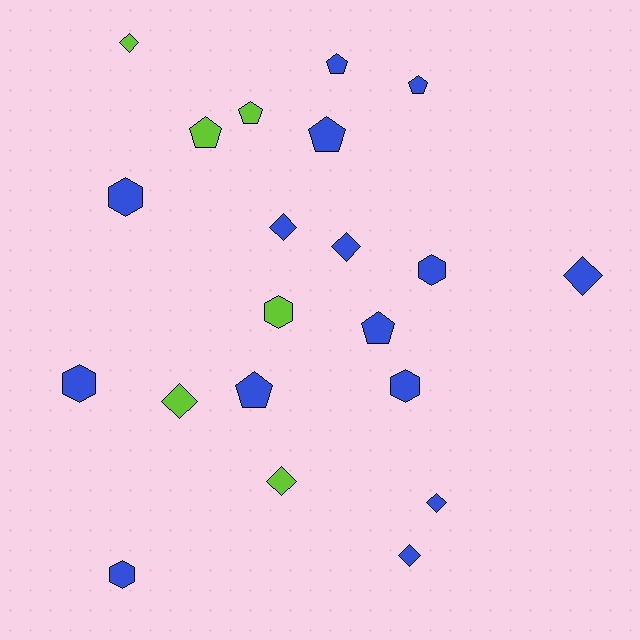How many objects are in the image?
There are 21 objects.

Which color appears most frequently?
Blue, with 15 objects.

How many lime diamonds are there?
There are 3 lime diamonds.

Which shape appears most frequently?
Diamond, with 8 objects.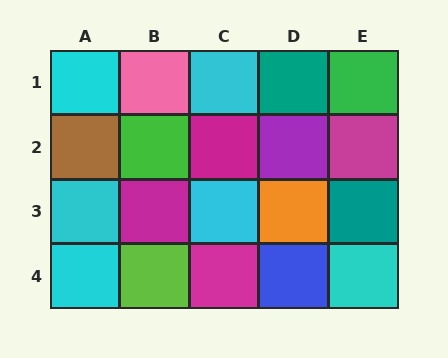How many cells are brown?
1 cell is brown.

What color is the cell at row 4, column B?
Lime.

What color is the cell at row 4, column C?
Magenta.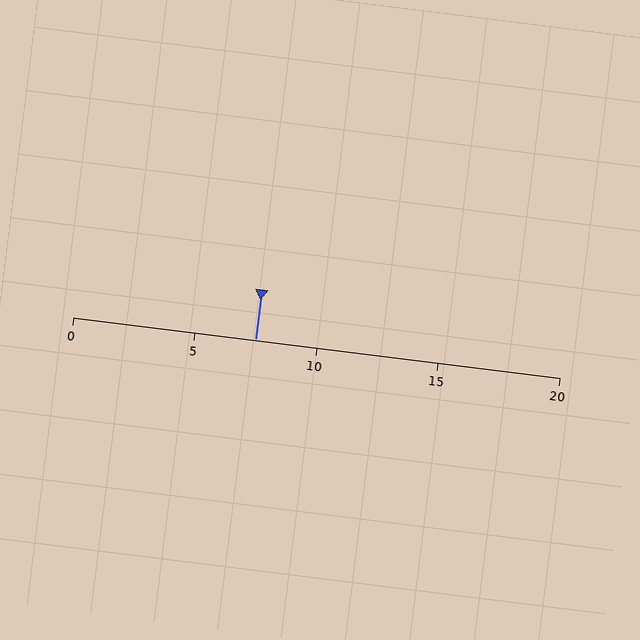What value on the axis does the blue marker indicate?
The marker indicates approximately 7.5.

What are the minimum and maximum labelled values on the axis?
The axis runs from 0 to 20.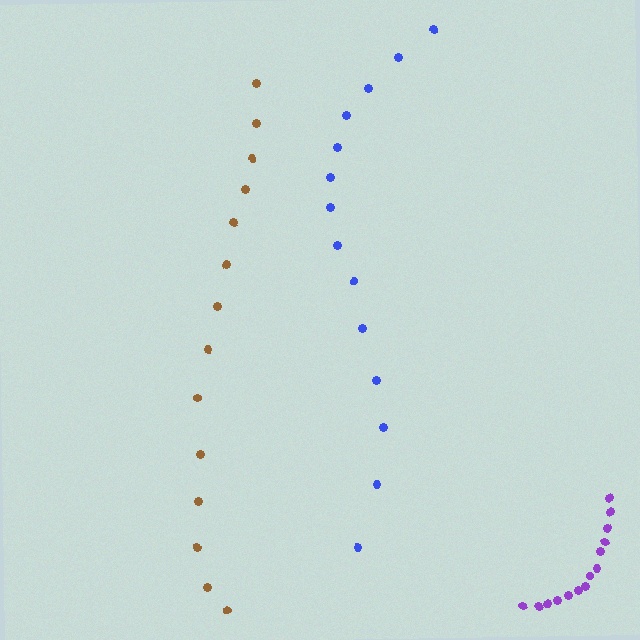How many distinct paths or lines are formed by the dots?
There are 3 distinct paths.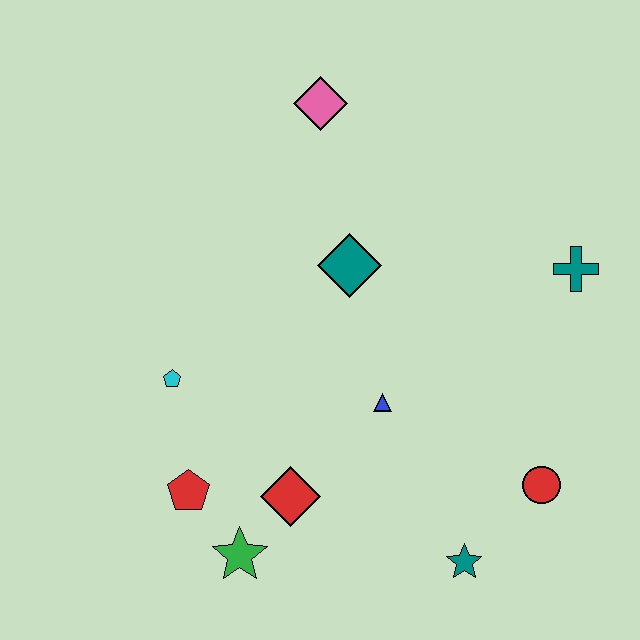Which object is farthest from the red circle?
The pink diamond is farthest from the red circle.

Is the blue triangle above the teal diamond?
No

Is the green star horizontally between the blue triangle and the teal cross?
No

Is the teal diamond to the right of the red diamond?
Yes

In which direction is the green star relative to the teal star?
The green star is to the left of the teal star.